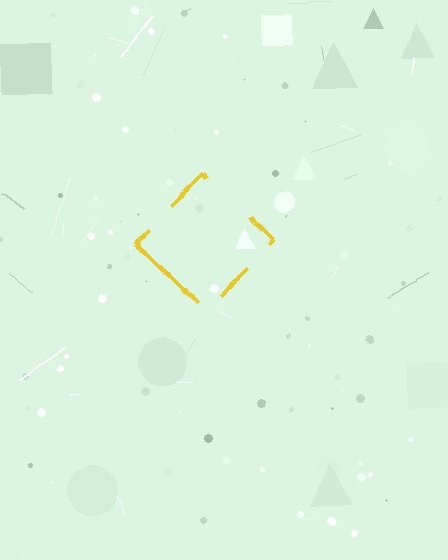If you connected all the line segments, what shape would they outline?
They would outline a diamond.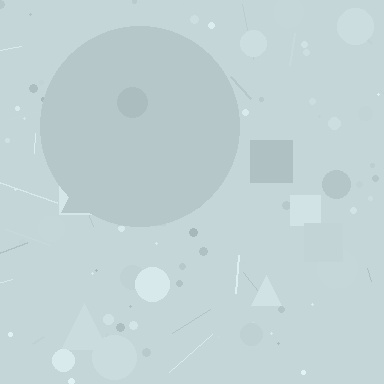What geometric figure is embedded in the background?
A circle is embedded in the background.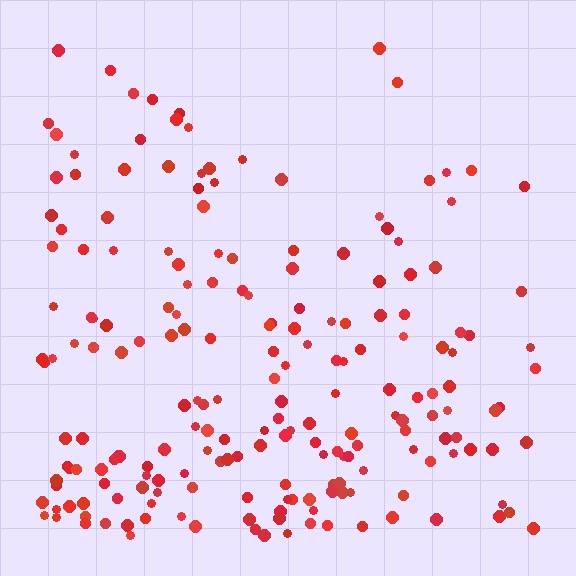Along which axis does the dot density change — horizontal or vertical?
Vertical.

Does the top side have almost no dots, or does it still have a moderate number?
Still a moderate number, just noticeably fewer than the bottom.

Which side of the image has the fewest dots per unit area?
The top.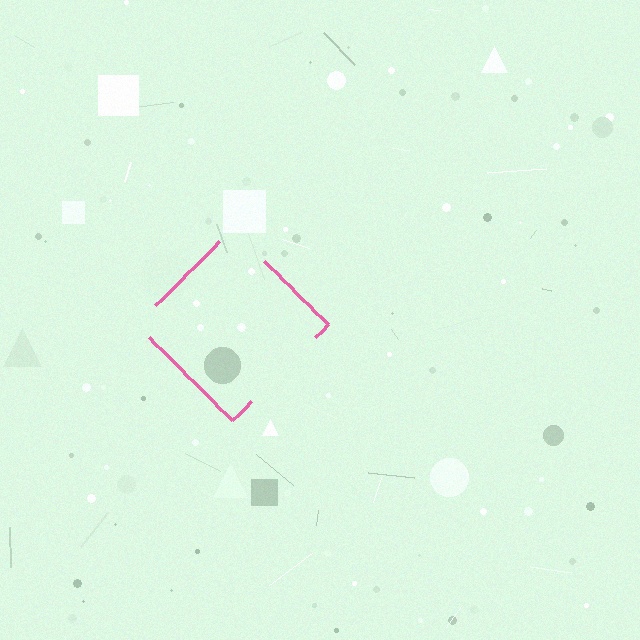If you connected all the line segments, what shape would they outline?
They would outline a diamond.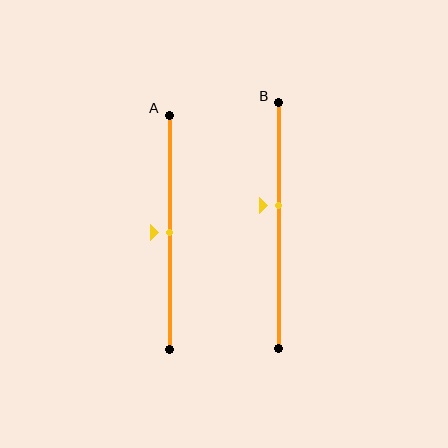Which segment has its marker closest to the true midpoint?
Segment A has its marker closest to the true midpoint.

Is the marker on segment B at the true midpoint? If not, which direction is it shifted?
No, the marker on segment B is shifted upward by about 8% of the segment length.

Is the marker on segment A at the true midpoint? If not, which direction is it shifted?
Yes, the marker on segment A is at the true midpoint.